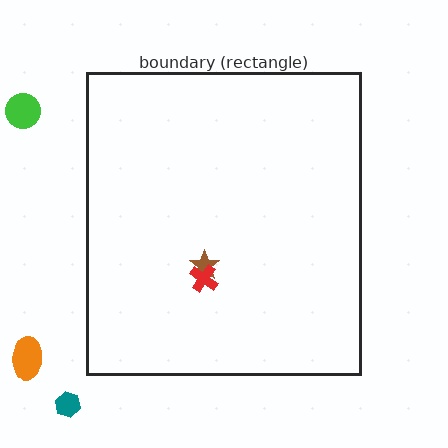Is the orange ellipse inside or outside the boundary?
Outside.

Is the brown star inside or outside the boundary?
Inside.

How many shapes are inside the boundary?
2 inside, 3 outside.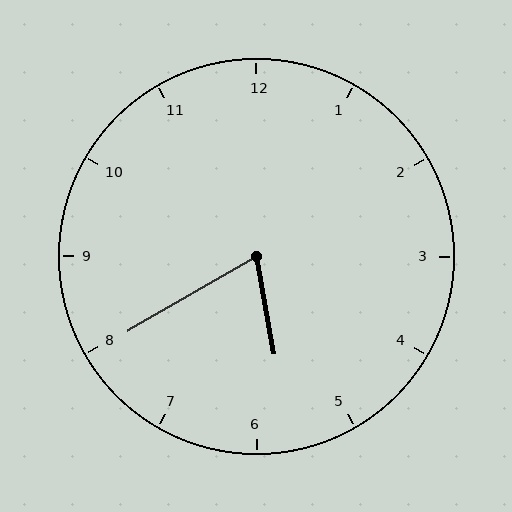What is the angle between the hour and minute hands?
Approximately 70 degrees.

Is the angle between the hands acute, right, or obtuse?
It is acute.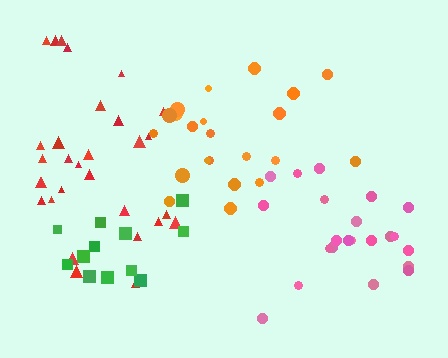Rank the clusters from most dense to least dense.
green, pink, orange, red.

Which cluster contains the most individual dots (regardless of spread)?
Red (30).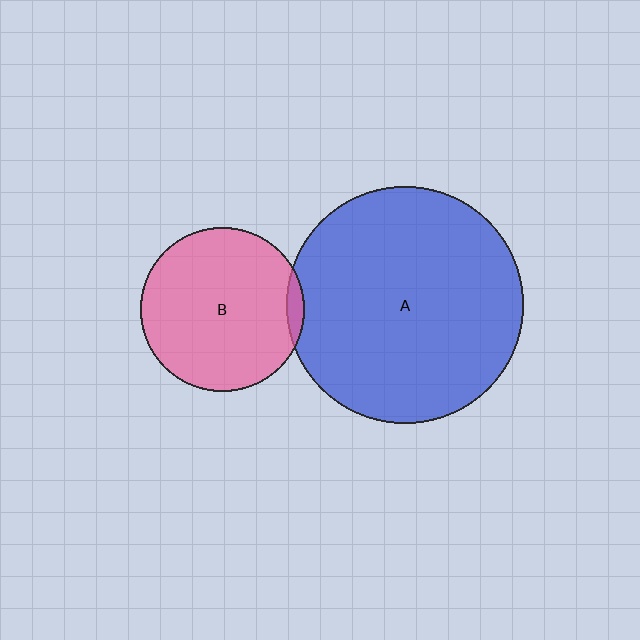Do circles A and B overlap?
Yes.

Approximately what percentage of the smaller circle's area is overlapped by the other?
Approximately 5%.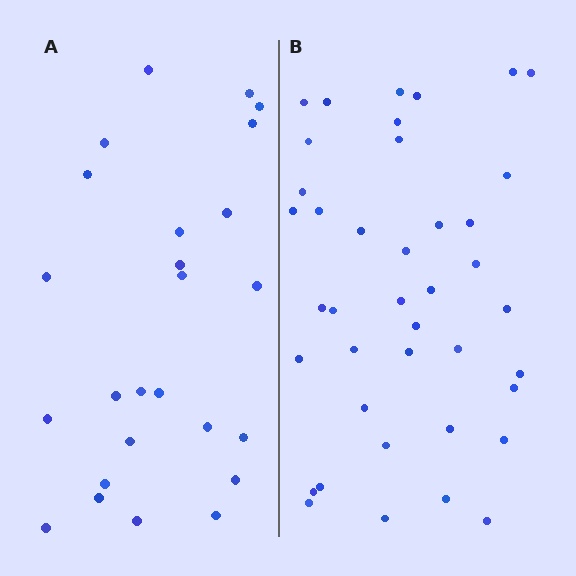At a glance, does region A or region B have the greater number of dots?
Region B (the right region) has more dots.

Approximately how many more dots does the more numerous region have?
Region B has approximately 15 more dots than region A.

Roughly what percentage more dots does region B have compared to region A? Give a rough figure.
About 60% more.